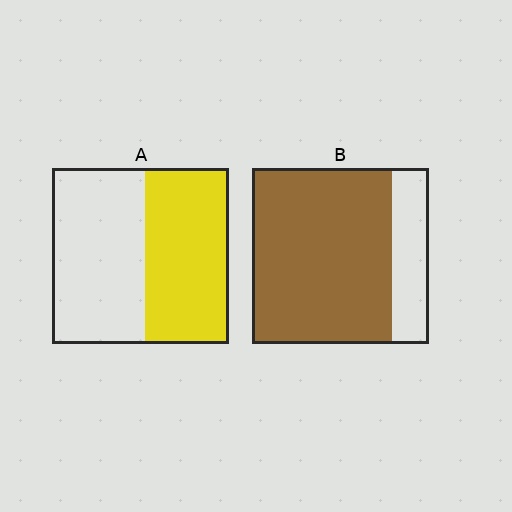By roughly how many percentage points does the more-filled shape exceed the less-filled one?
By roughly 30 percentage points (B over A).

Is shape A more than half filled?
Roughly half.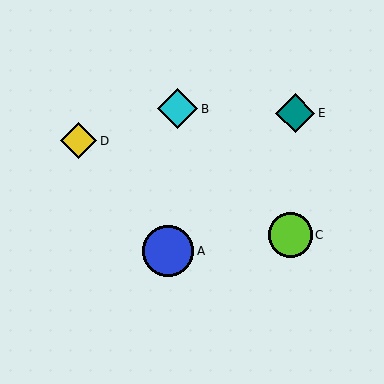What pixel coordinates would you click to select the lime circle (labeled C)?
Click at (290, 235) to select the lime circle C.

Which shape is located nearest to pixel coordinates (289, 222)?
The lime circle (labeled C) at (290, 235) is nearest to that location.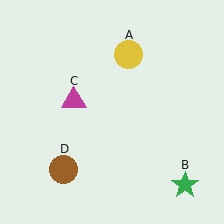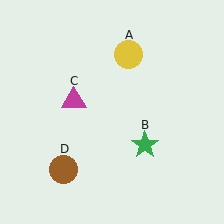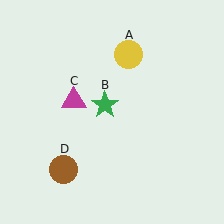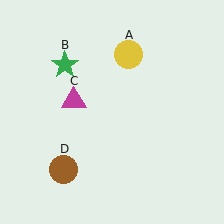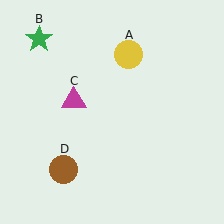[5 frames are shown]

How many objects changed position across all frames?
1 object changed position: green star (object B).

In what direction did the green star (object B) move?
The green star (object B) moved up and to the left.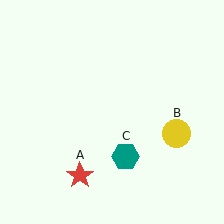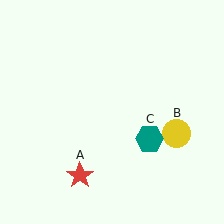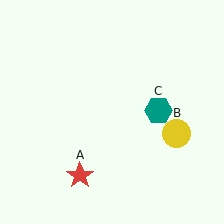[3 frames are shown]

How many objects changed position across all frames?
1 object changed position: teal hexagon (object C).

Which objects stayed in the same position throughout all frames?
Red star (object A) and yellow circle (object B) remained stationary.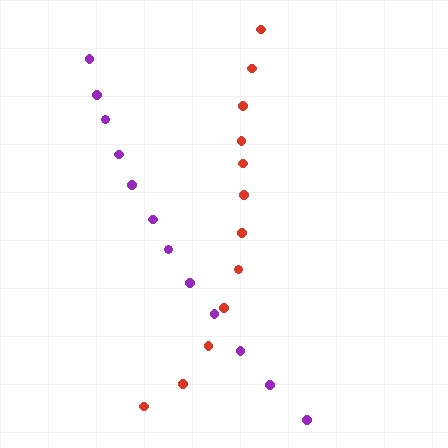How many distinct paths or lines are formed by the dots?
There are 2 distinct paths.